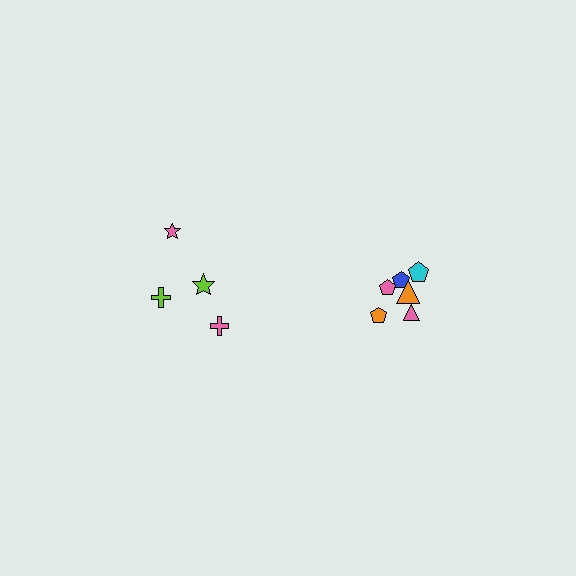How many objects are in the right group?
There are 6 objects.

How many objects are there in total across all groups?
There are 10 objects.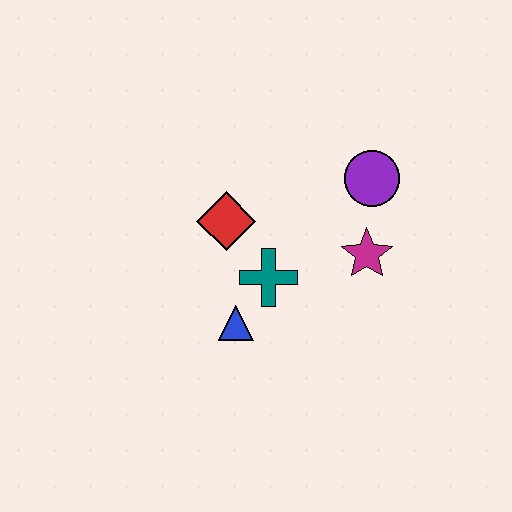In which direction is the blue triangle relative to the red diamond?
The blue triangle is below the red diamond.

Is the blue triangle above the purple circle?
No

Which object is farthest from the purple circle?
The blue triangle is farthest from the purple circle.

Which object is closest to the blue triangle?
The teal cross is closest to the blue triangle.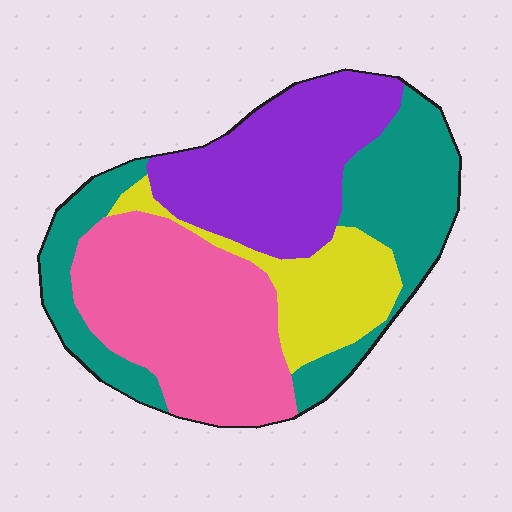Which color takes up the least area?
Yellow, at roughly 15%.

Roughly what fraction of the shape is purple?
Purple covers 26% of the shape.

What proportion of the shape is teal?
Teal covers 28% of the shape.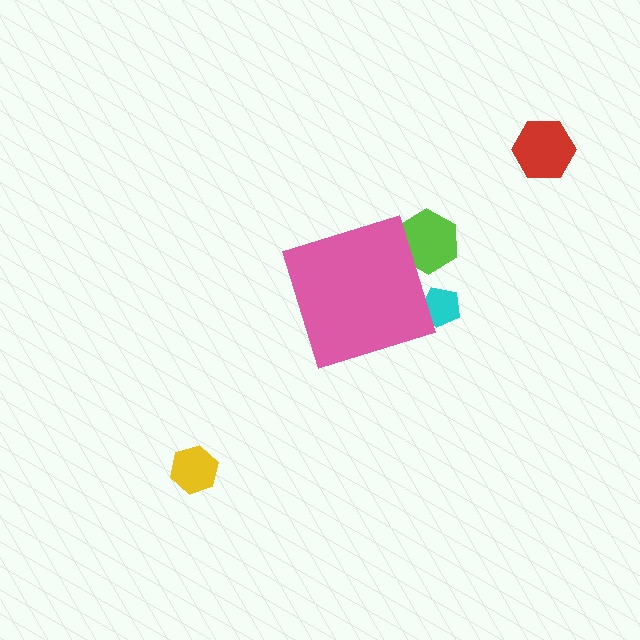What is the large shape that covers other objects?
A pink diamond.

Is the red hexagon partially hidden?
No, the red hexagon is fully visible.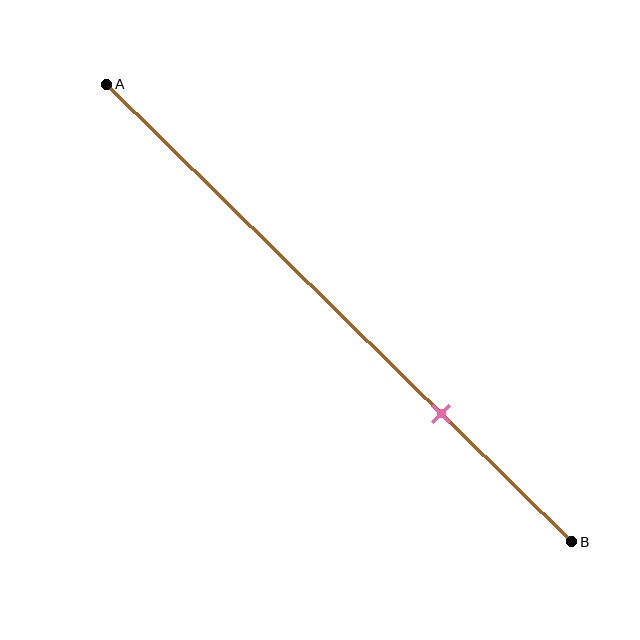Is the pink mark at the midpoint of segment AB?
No, the mark is at about 70% from A, not at the 50% midpoint.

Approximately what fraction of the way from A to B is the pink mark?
The pink mark is approximately 70% of the way from A to B.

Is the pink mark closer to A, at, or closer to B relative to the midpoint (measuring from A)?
The pink mark is closer to point B than the midpoint of segment AB.